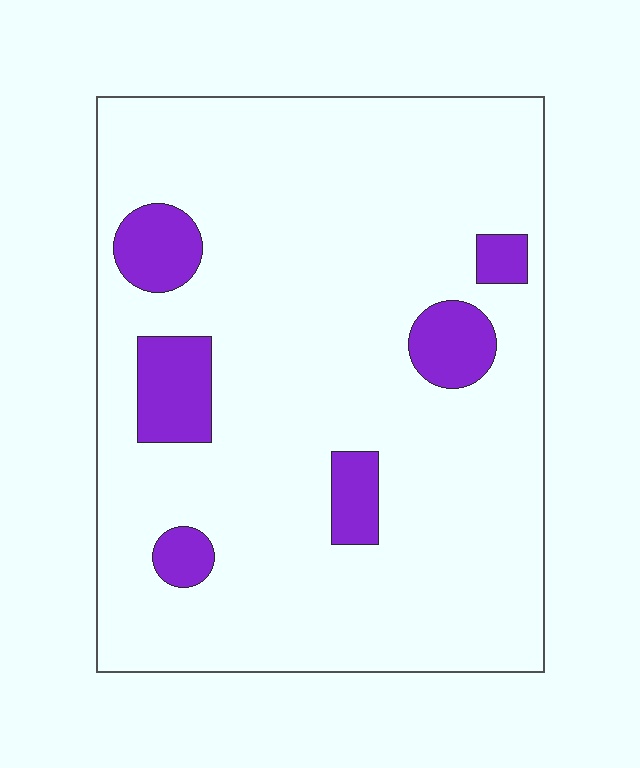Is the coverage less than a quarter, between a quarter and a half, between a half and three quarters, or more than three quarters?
Less than a quarter.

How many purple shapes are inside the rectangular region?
6.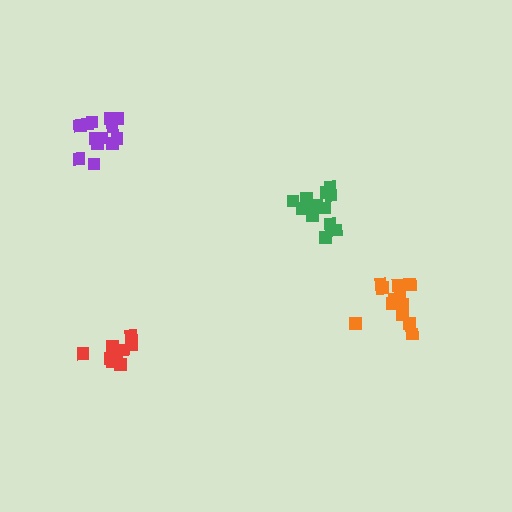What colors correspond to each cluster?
The clusters are colored: green, red, purple, orange.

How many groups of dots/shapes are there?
There are 4 groups.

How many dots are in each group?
Group 1: 13 dots, Group 2: 9 dots, Group 3: 13 dots, Group 4: 13 dots (48 total).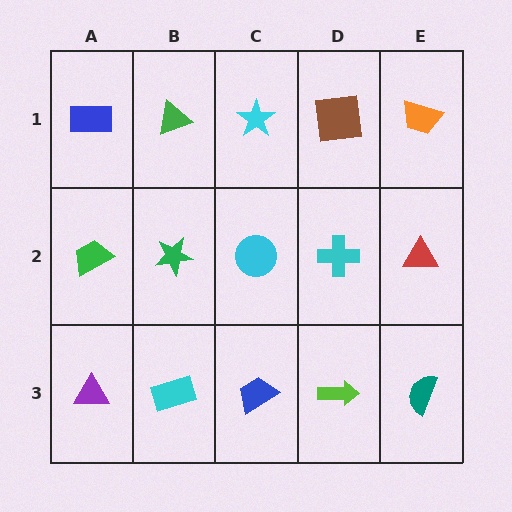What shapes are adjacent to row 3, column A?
A green trapezoid (row 2, column A), a cyan rectangle (row 3, column B).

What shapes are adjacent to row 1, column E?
A red triangle (row 2, column E), a brown square (row 1, column D).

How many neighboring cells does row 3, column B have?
3.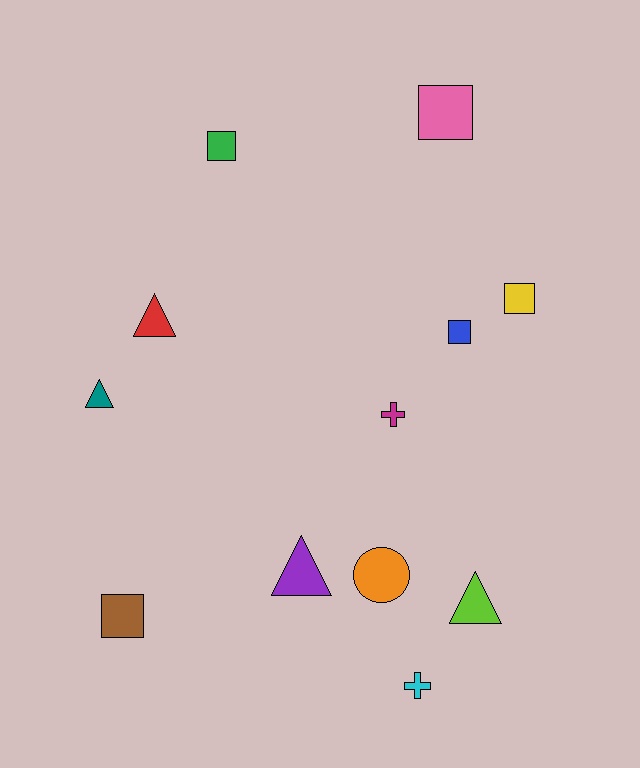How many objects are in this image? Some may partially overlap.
There are 12 objects.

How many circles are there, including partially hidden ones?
There is 1 circle.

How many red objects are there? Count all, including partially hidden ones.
There is 1 red object.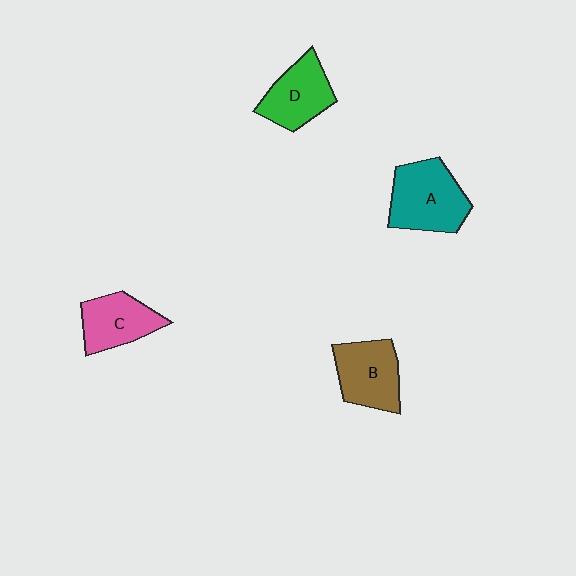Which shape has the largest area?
Shape A (teal).